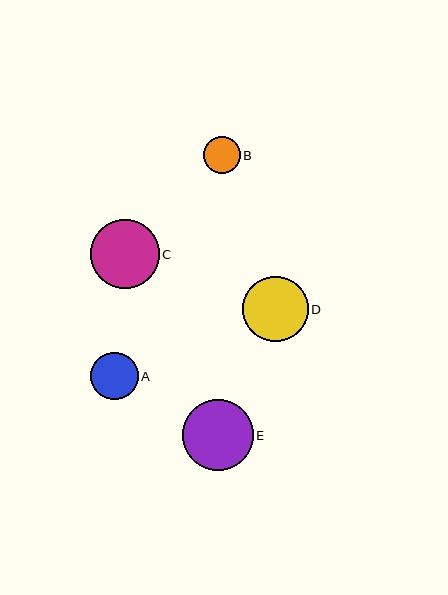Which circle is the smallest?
Circle B is the smallest with a size of approximately 37 pixels.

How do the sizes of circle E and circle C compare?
Circle E and circle C are approximately the same size.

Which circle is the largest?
Circle E is the largest with a size of approximately 71 pixels.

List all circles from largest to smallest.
From largest to smallest: E, C, D, A, B.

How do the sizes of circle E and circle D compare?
Circle E and circle D are approximately the same size.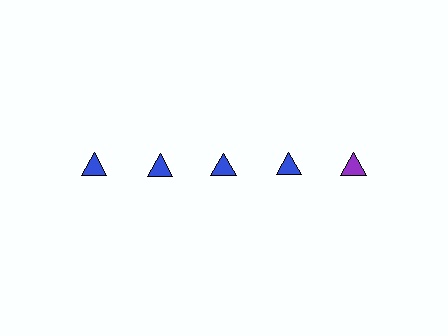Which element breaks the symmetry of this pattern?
The purple triangle in the top row, rightmost column breaks the symmetry. All other shapes are blue triangles.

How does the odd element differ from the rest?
It has a different color: purple instead of blue.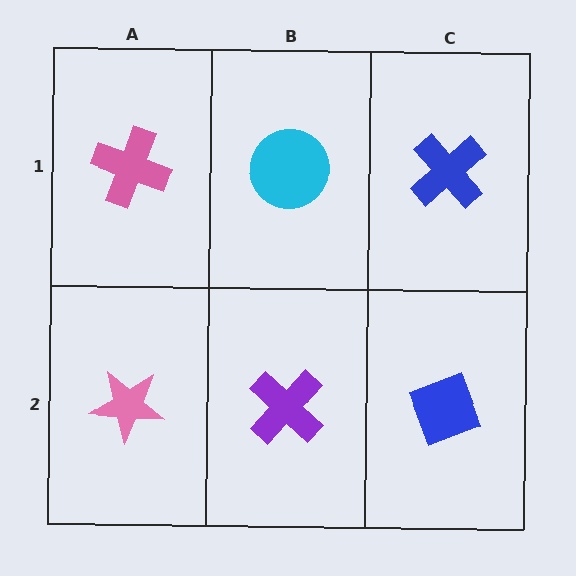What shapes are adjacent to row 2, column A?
A pink cross (row 1, column A), a purple cross (row 2, column B).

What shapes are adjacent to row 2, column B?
A cyan circle (row 1, column B), a pink star (row 2, column A), a blue diamond (row 2, column C).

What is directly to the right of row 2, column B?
A blue diamond.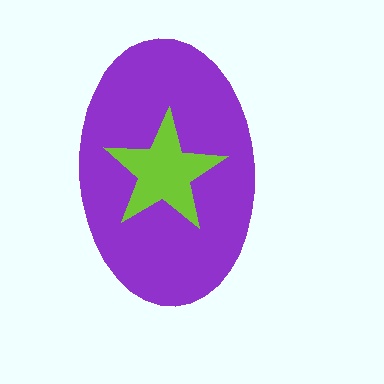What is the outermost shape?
The purple ellipse.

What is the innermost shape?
The lime star.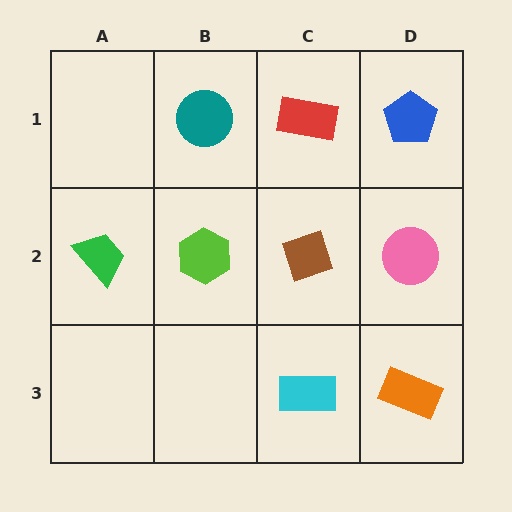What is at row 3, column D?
An orange rectangle.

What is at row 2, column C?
A brown diamond.